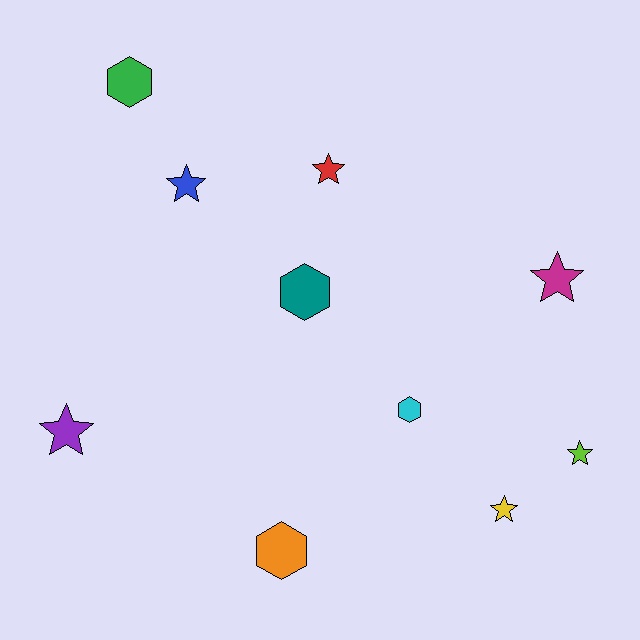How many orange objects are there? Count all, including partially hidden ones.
There is 1 orange object.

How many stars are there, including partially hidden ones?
There are 6 stars.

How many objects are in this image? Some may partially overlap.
There are 10 objects.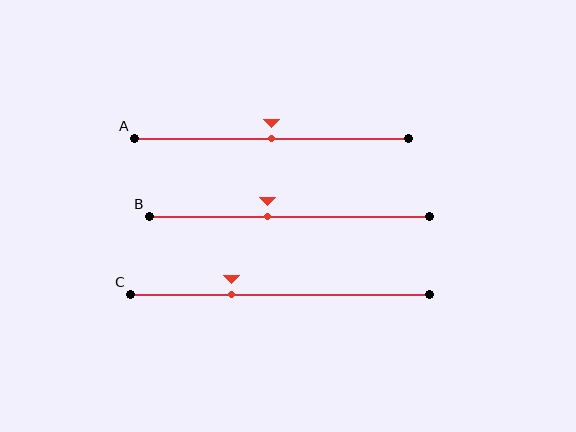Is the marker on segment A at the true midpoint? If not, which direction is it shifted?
Yes, the marker on segment A is at the true midpoint.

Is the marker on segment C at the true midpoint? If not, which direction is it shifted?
No, the marker on segment C is shifted to the left by about 16% of the segment length.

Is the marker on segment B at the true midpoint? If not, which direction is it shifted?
No, the marker on segment B is shifted to the left by about 8% of the segment length.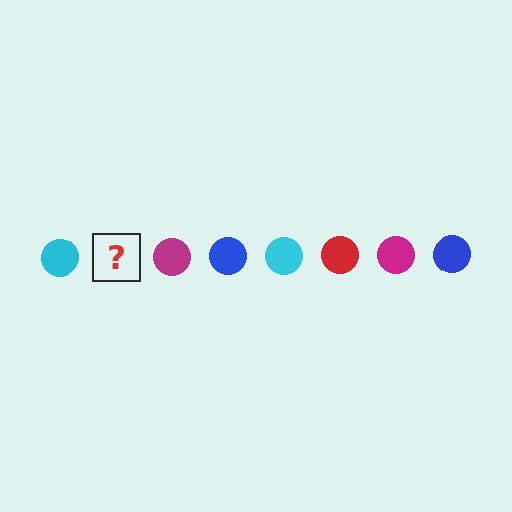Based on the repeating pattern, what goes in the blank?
The blank should be a red circle.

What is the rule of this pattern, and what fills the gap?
The rule is that the pattern cycles through cyan, red, magenta, blue circles. The gap should be filled with a red circle.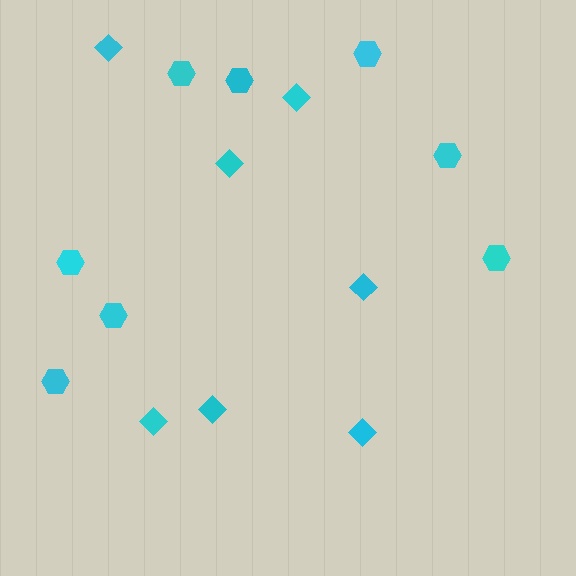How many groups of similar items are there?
There are 2 groups: one group of diamonds (7) and one group of hexagons (8).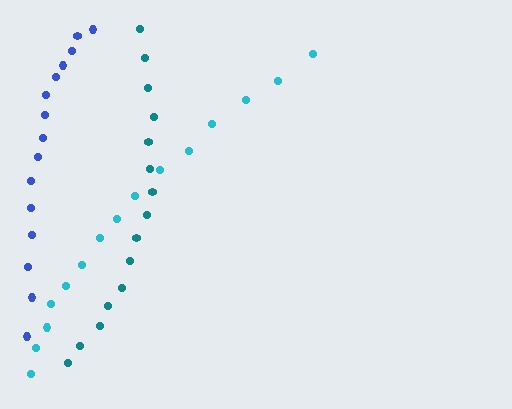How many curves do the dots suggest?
There are 3 distinct paths.